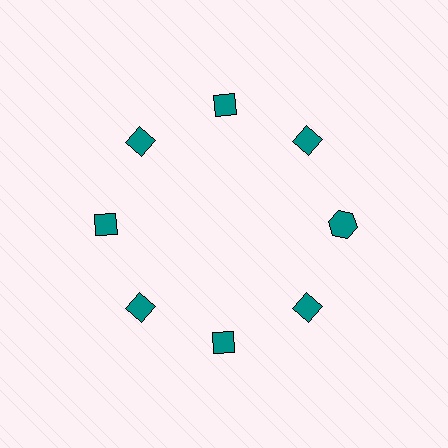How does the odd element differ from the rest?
It has a different shape: hexagon instead of diamond.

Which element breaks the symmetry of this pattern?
The teal hexagon at roughly the 3 o'clock position breaks the symmetry. All other shapes are teal diamonds.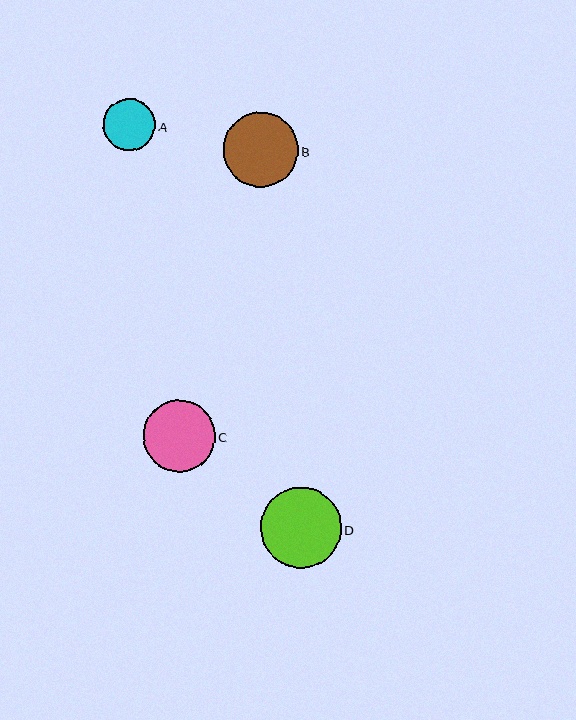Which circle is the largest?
Circle D is the largest with a size of approximately 80 pixels.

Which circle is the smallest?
Circle A is the smallest with a size of approximately 52 pixels.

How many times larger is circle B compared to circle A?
Circle B is approximately 1.4 times the size of circle A.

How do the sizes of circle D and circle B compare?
Circle D and circle B are approximately the same size.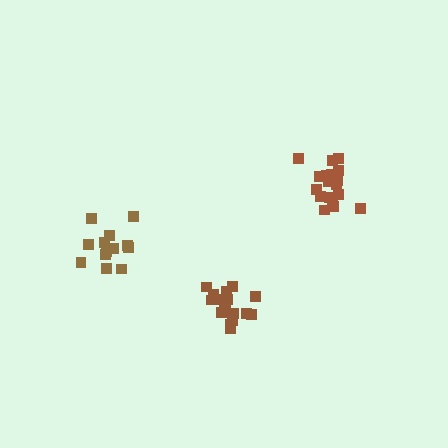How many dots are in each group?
Group 1: 14 dots, Group 2: 19 dots, Group 3: 19 dots (52 total).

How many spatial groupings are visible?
There are 3 spatial groupings.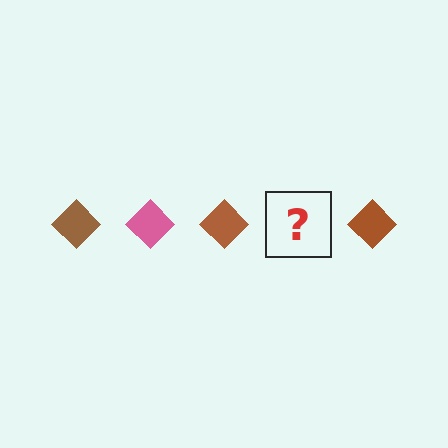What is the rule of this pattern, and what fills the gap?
The rule is that the pattern cycles through brown, pink diamonds. The gap should be filled with a pink diamond.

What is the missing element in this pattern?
The missing element is a pink diamond.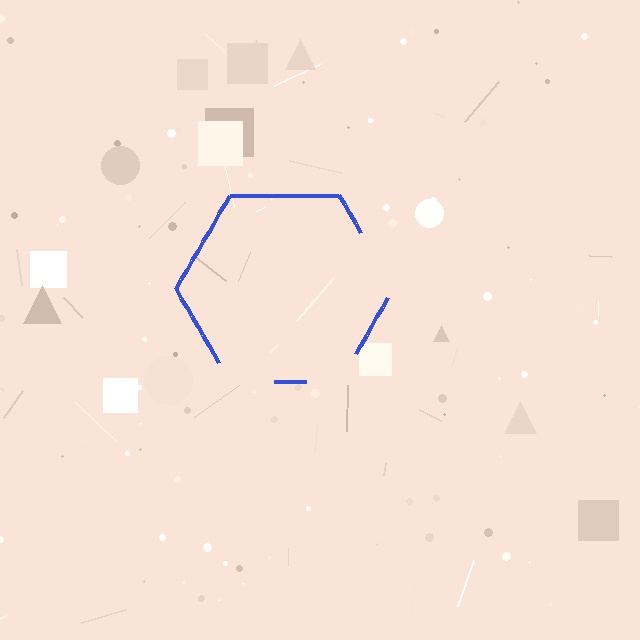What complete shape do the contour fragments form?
The contour fragments form a hexagon.